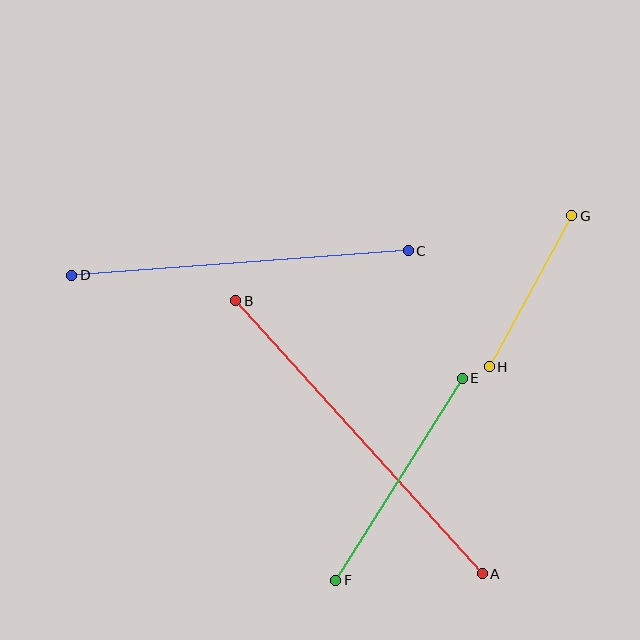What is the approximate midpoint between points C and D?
The midpoint is at approximately (240, 263) pixels.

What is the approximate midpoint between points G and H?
The midpoint is at approximately (530, 291) pixels.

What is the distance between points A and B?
The distance is approximately 368 pixels.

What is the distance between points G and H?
The distance is approximately 172 pixels.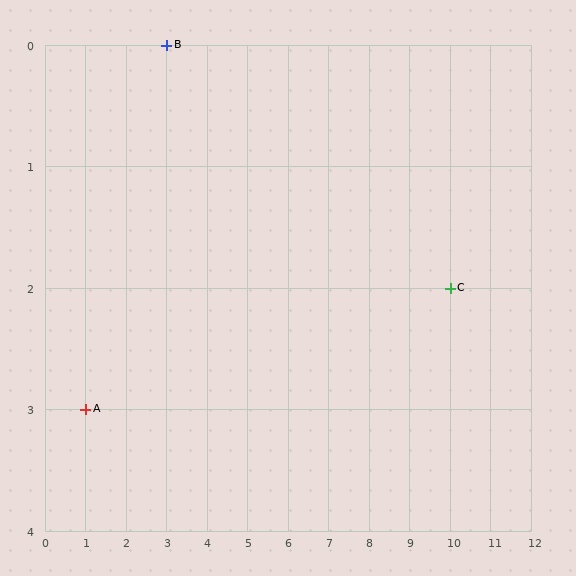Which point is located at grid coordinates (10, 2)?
Point C is at (10, 2).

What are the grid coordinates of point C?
Point C is at grid coordinates (10, 2).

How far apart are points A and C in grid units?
Points A and C are 9 columns and 1 row apart (about 9.1 grid units diagonally).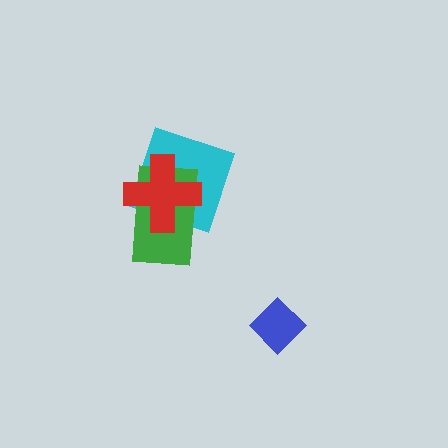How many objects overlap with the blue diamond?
0 objects overlap with the blue diamond.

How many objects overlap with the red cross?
2 objects overlap with the red cross.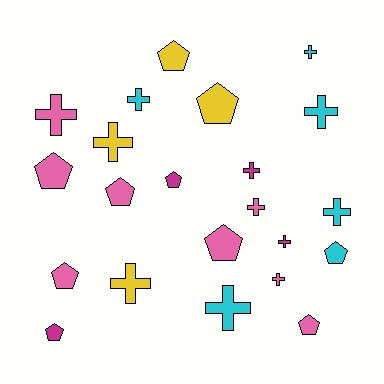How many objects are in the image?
There are 22 objects.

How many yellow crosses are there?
There are 2 yellow crosses.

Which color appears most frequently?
Pink, with 8 objects.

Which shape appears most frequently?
Cross, with 12 objects.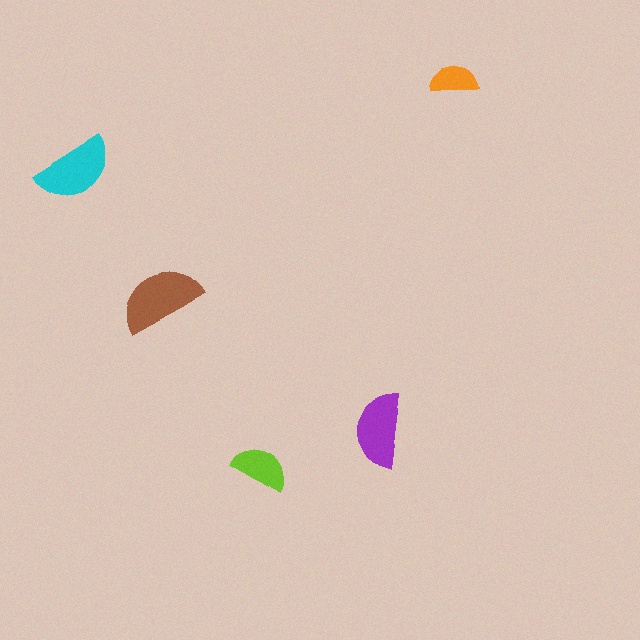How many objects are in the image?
There are 5 objects in the image.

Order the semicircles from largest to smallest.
the brown one, the cyan one, the purple one, the lime one, the orange one.